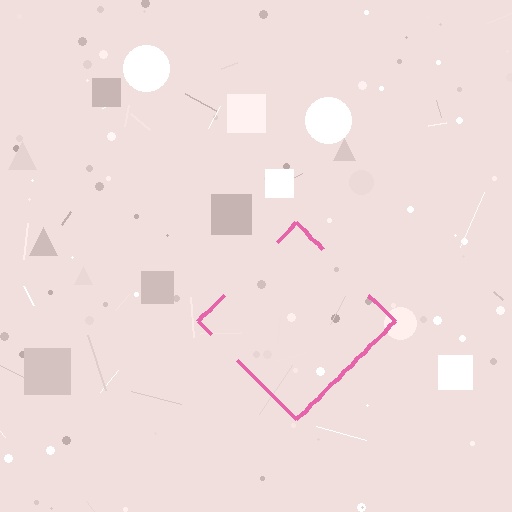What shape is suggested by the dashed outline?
The dashed outline suggests a diamond.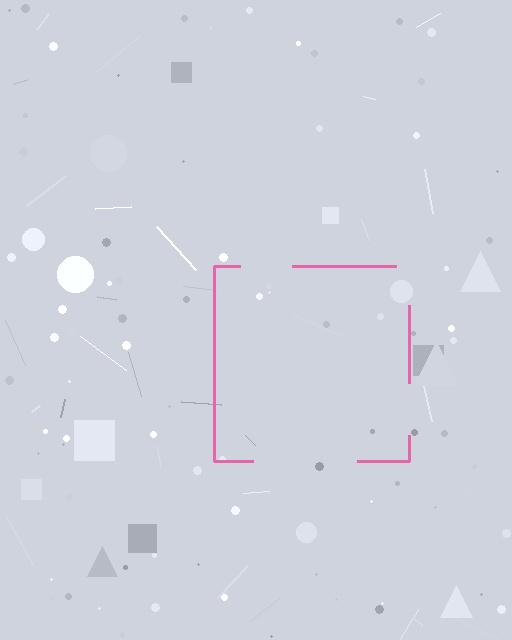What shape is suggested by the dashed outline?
The dashed outline suggests a square.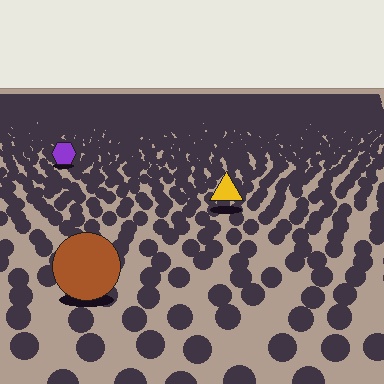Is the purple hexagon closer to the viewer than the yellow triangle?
No. The yellow triangle is closer — you can tell from the texture gradient: the ground texture is coarser near it.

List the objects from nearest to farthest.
From nearest to farthest: the brown circle, the yellow triangle, the purple hexagon.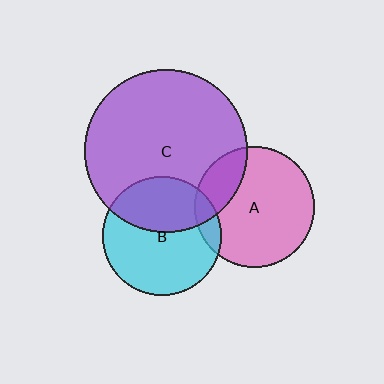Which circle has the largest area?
Circle C (purple).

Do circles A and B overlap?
Yes.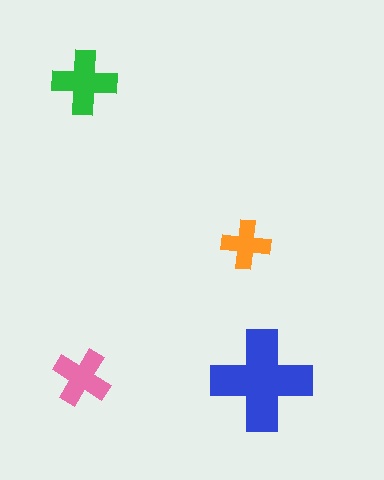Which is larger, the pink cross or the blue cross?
The blue one.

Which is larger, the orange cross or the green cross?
The green one.